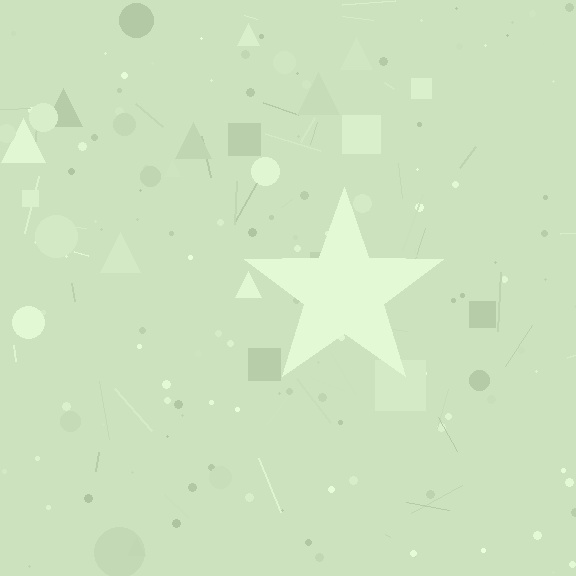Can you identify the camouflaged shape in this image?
The camouflaged shape is a star.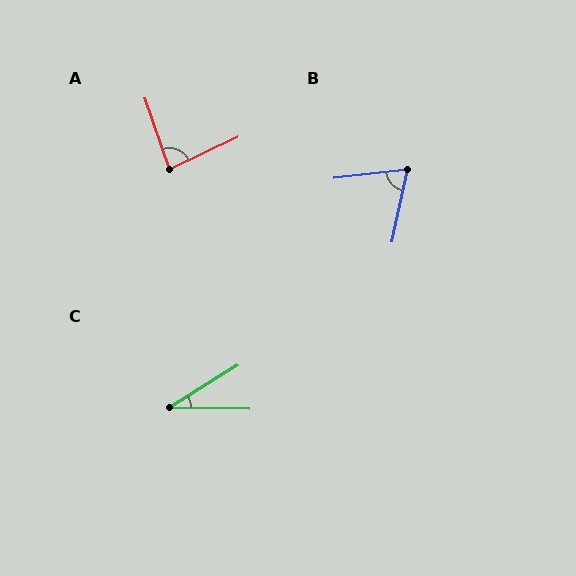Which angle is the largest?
A, at approximately 84 degrees.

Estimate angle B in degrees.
Approximately 71 degrees.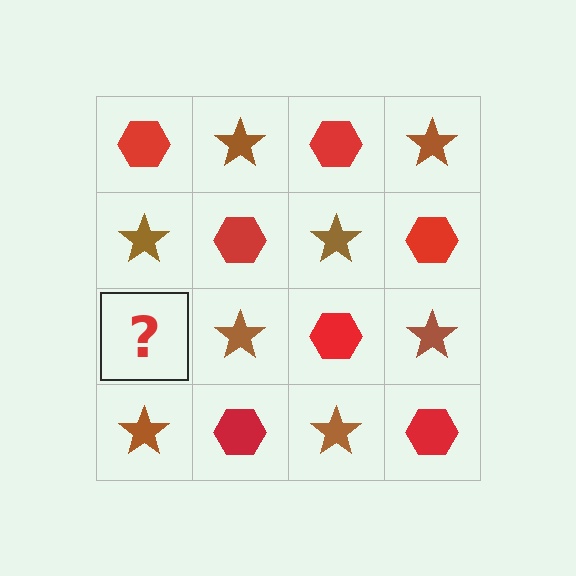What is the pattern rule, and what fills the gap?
The rule is that it alternates red hexagon and brown star in a checkerboard pattern. The gap should be filled with a red hexagon.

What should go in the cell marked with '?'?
The missing cell should contain a red hexagon.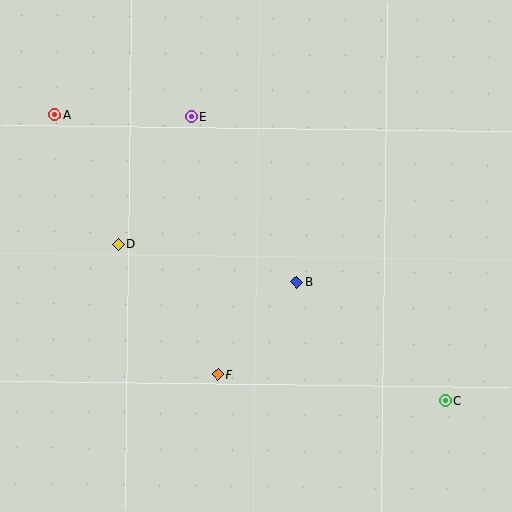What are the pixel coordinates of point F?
Point F is at (218, 374).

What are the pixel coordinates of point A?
Point A is at (55, 115).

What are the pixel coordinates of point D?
Point D is at (118, 245).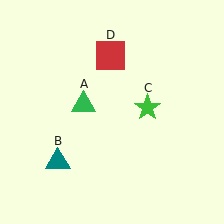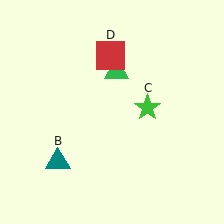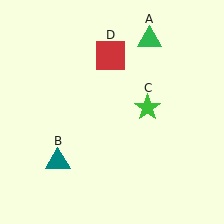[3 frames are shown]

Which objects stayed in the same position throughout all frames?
Teal triangle (object B) and green star (object C) and red square (object D) remained stationary.